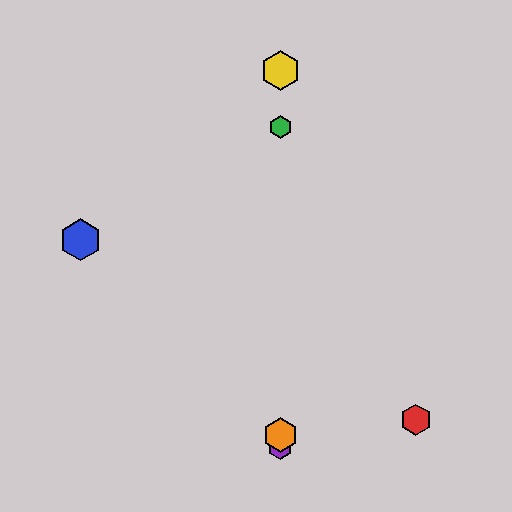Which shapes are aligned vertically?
The green hexagon, the yellow hexagon, the purple hexagon, the orange hexagon are aligned vertically.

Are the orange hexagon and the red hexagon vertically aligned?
No, the orange hexagon is at x≈280 and the red hexagon is at x≈416.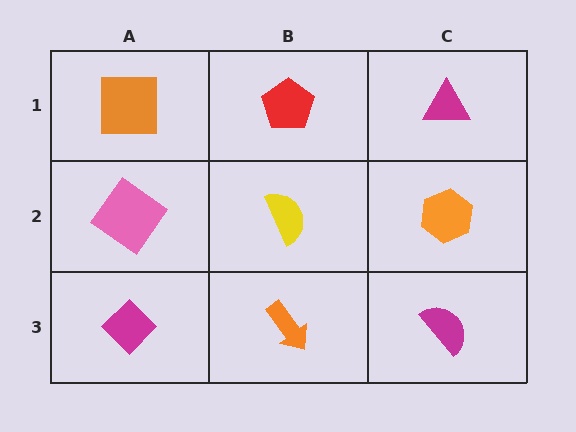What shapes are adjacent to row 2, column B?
A red pentagon (row 1, column B), an orange arrow (row 3, column B), a pink diamond (row 2, column A), an orange hexagon (row 2, column C).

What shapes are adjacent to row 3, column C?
An orange hexagon (row 2, column C), an orange arrow (row 3, column B).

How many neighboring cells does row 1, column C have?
2.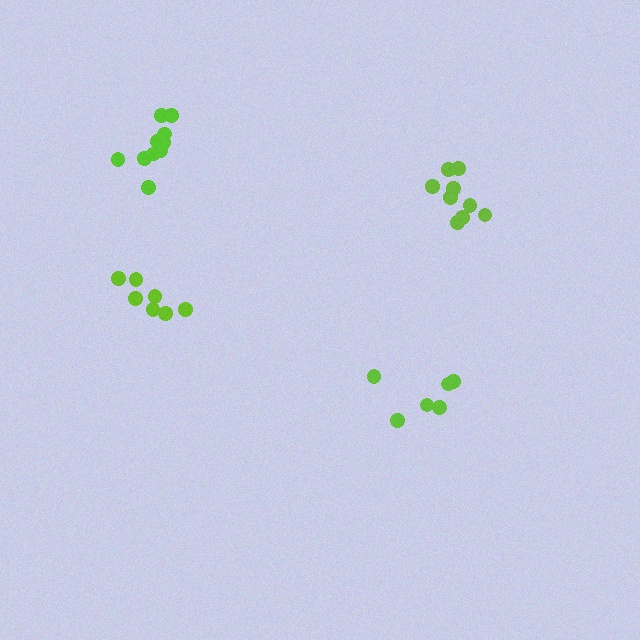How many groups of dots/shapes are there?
There are 4 groups.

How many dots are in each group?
Group 1: 6 dots, Group 2: 10 dots, Group 3: 7 dots, Group 4: 9 dots (32 total).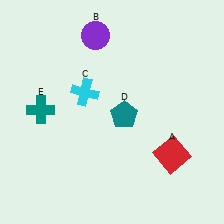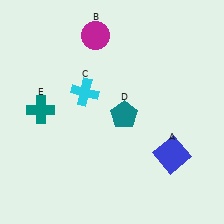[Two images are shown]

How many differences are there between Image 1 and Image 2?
There are 2 differences between the two images.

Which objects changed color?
A changed from red to blue. B changed from purple to magenta.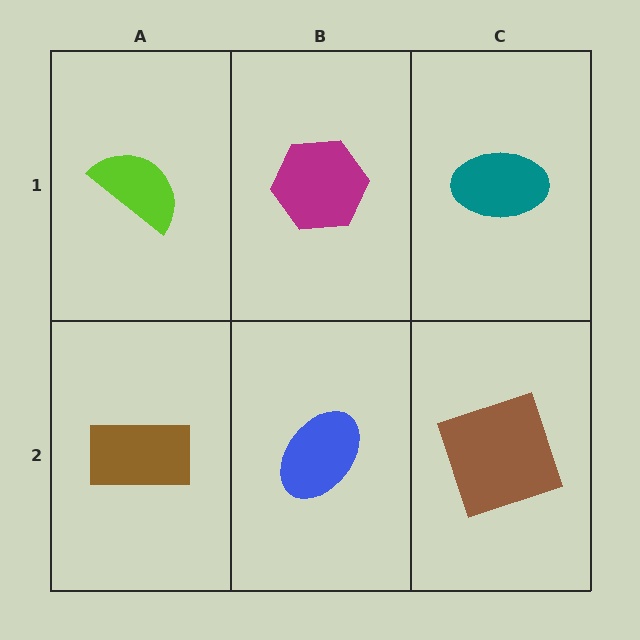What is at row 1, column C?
A teal ellipse.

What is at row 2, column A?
A brown rectangle.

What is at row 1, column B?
A magenta hexagon.